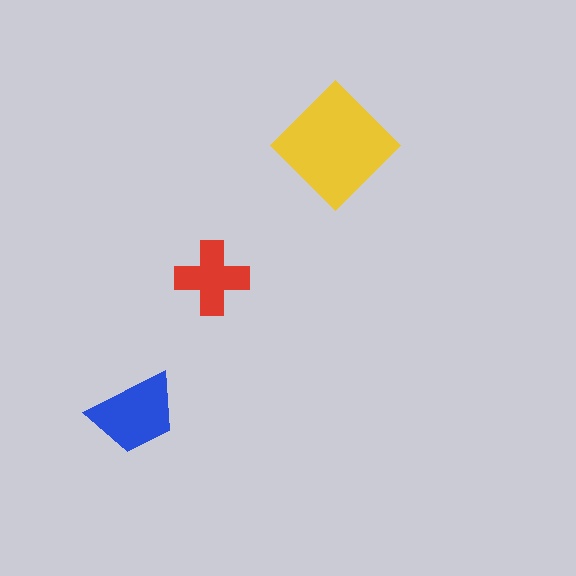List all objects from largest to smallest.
The yellow diamond, the blue trapezoid, the red cross.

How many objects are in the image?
There are 3 objects in the image.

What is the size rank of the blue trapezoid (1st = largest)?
2nd.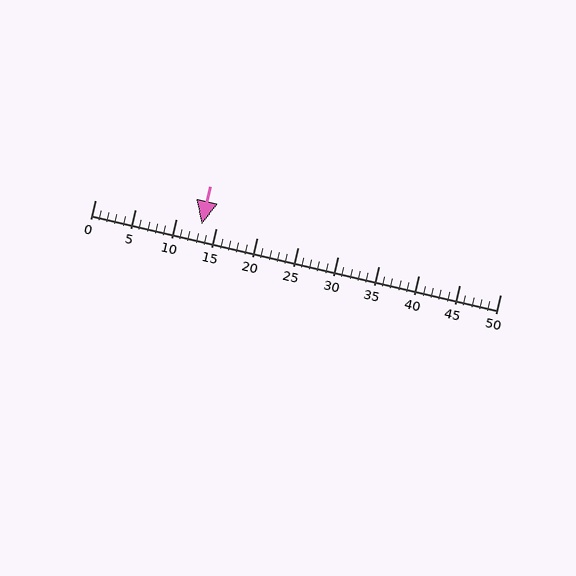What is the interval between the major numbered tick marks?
The major tick marks are spaced 5 units apart.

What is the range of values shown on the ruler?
The ruler shows values from 0 to 50.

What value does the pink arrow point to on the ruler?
The pink arrow points to approximately 13.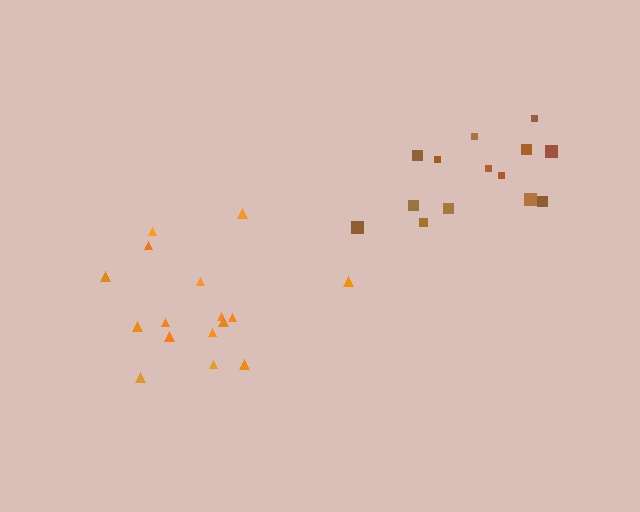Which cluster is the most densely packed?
Orange.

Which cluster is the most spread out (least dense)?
Brown.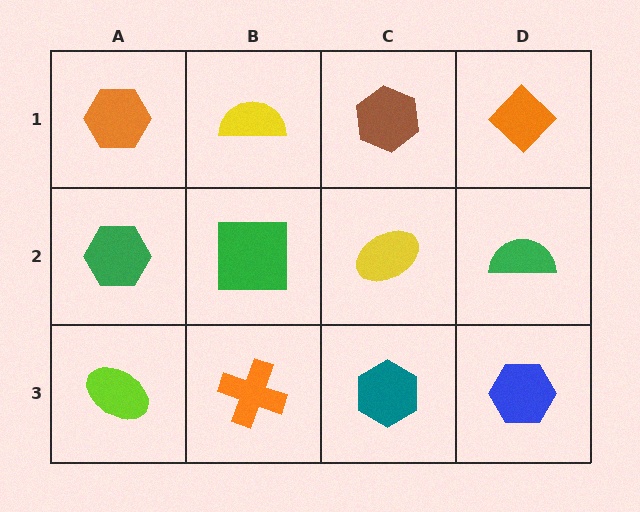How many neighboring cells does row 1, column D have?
2.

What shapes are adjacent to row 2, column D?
An orange diamond (row 1, column D), a blue hexagon (row 3, column D), a yellow ellipse (row 2, column C).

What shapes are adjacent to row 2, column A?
An orange hexagon (row 1, column A), a lime ellipse (row 3, column A), a green square (row 2, column B).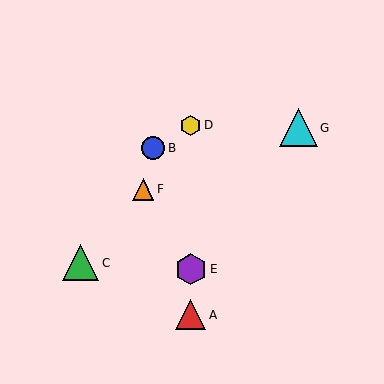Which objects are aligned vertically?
Objects A, D, E are aligned vertically.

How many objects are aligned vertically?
3 objects (A, D, E) are aligned vertically.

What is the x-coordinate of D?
Object D is at x≈191.